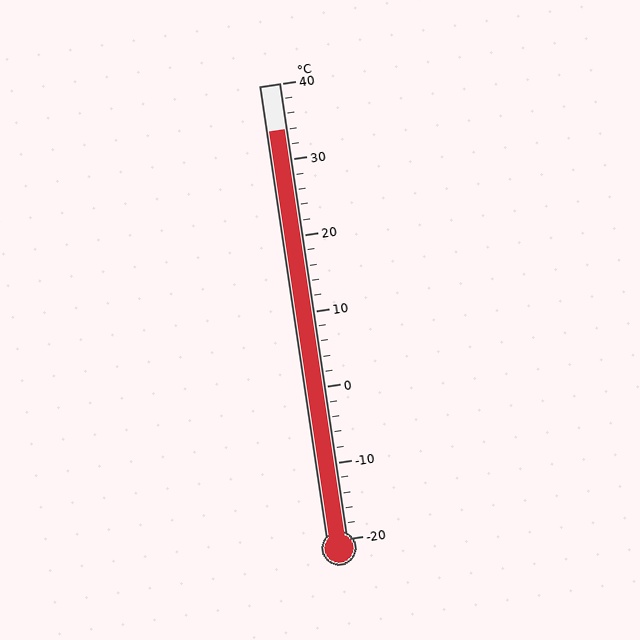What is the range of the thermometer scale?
The thermometer scale ranges from -20°C to 40°C.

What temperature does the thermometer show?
The thermometer shows approximately 34°C.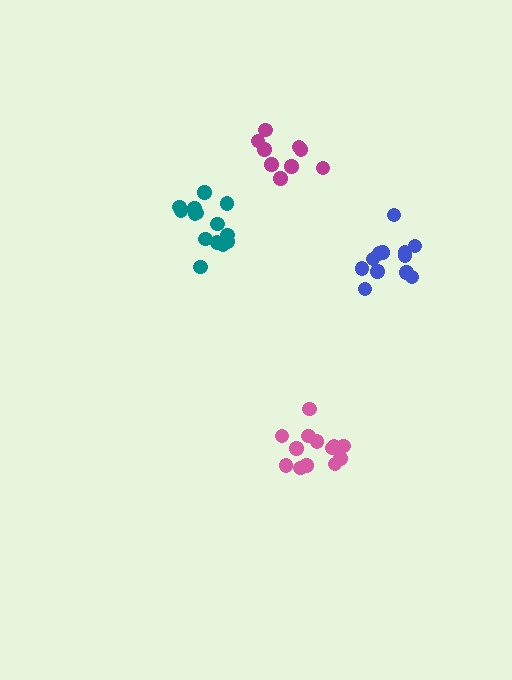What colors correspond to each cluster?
The clusters are colored: pink, magenta, blue, teal.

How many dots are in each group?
Group 1: 14 dots, Group 2: 9 dots, Group 3: 12 dots, Group 4: 14 dots (49 total).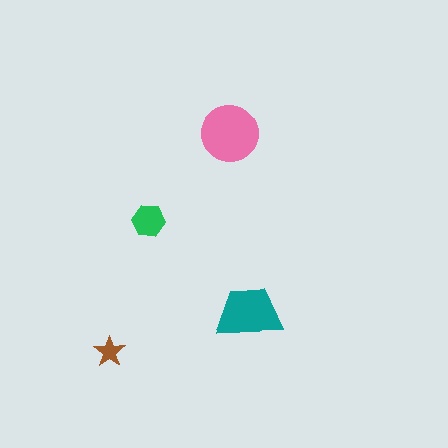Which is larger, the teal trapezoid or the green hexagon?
The teal trapezoid.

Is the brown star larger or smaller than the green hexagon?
Smaller.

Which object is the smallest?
The brown star.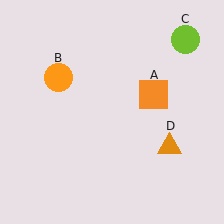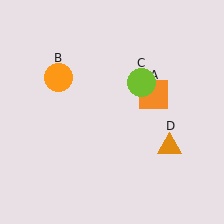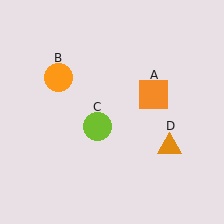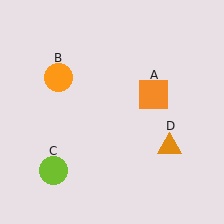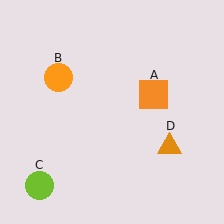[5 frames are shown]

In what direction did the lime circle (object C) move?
The lime circle (object C) moved down and to the left.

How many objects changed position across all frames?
1 object changed position: lime circle (object C).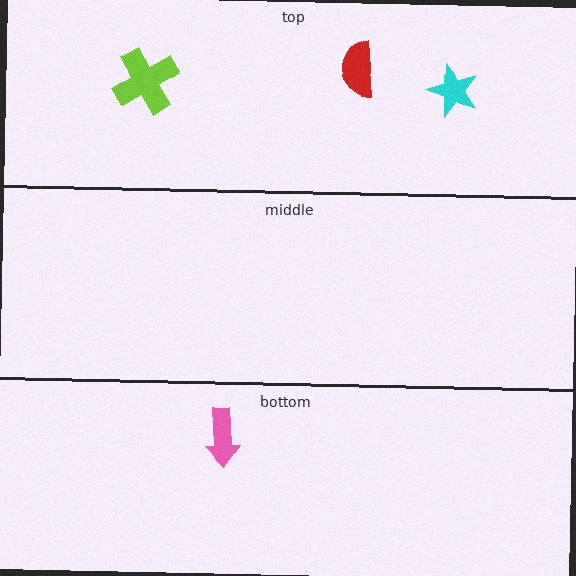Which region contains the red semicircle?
The top region.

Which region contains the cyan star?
The top region.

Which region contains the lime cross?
The top region.